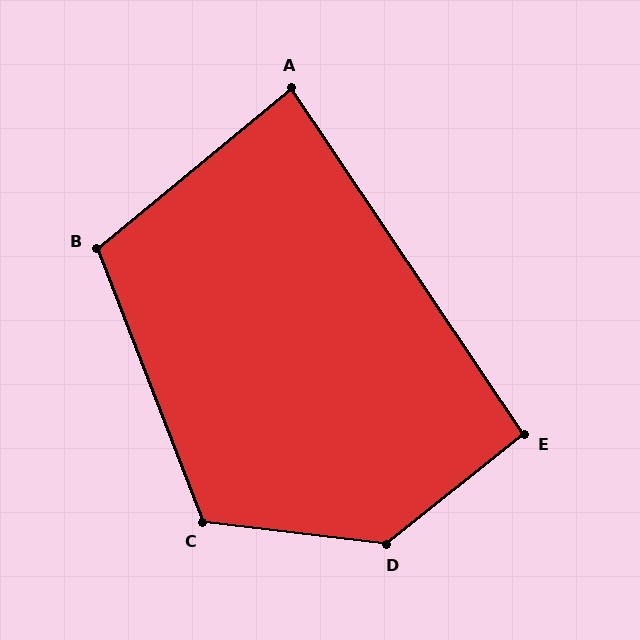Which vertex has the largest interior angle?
D, at approximately 135 degrees.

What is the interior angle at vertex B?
Approximately 108 degrees (obtuse).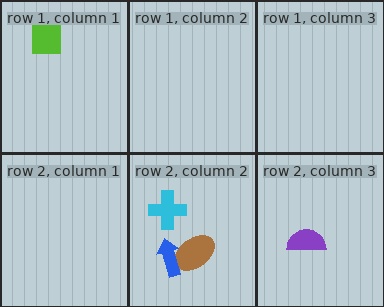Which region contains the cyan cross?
The row 2, column 2 region.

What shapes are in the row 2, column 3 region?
The purple semicircle.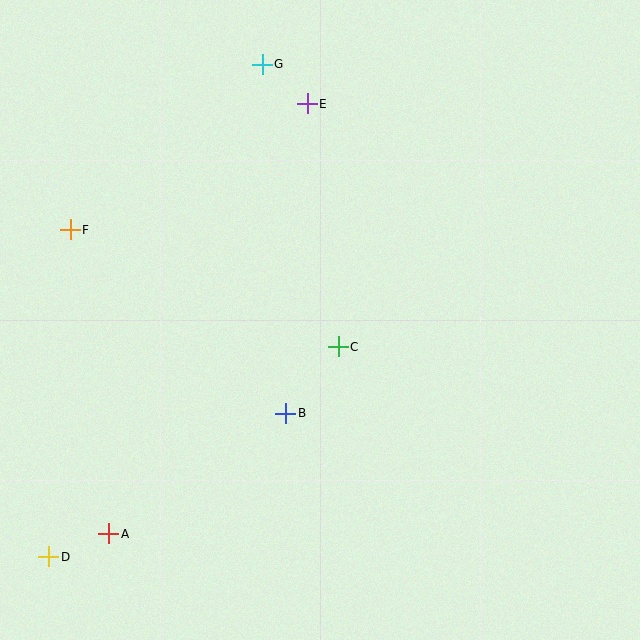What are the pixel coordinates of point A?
Point A is at (109, 534).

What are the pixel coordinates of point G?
Point G is at (262, 64).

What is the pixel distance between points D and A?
The distance between D and A is 64 pixels.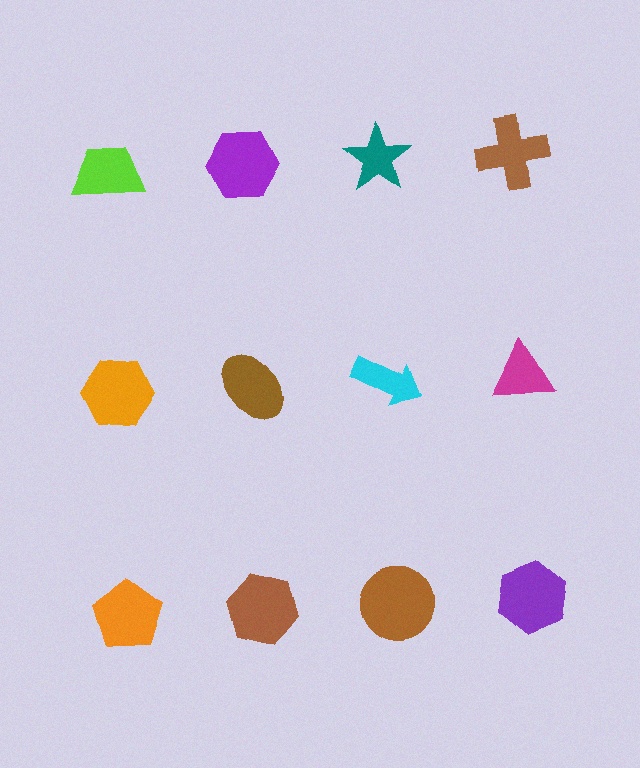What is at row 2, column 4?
A magenta triangle.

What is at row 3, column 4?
A purple hexagon.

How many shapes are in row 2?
4 shapes.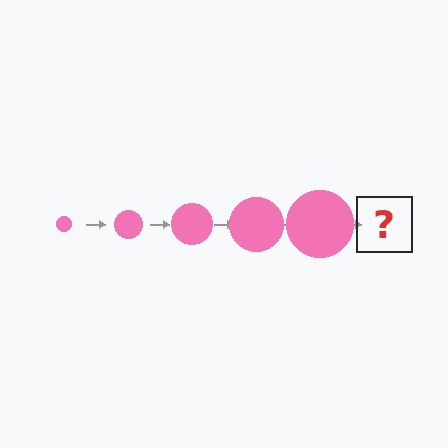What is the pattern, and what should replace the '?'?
The pattern is that the circle gets progressively larger each step. The '?' should be a pink circle, larger than the previous one.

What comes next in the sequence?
The next element should be a pink circle, larger than the previous one.